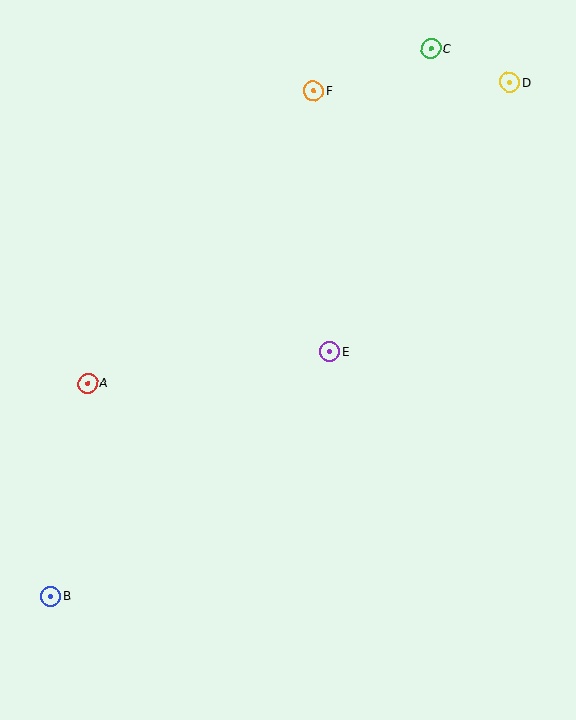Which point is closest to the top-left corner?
Point F is closest to the top-left corner.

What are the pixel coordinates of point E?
Point E is at (330, 352).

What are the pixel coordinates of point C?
Point C is at (431, 49).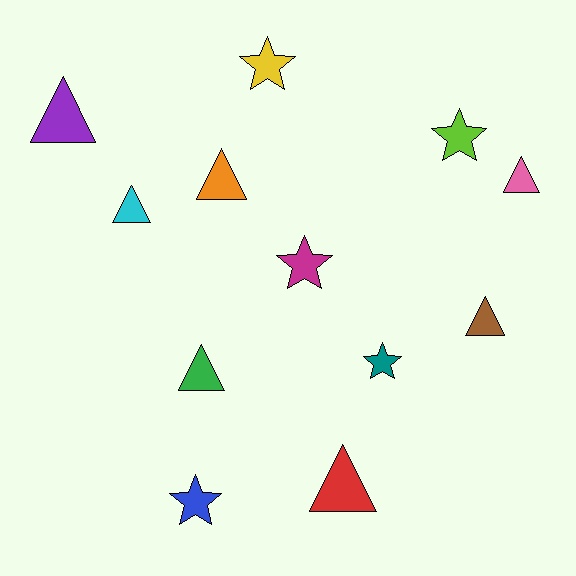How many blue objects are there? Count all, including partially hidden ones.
There is 1 blue object.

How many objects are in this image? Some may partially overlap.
There are 12 objects.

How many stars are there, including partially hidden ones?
There are 5 stars.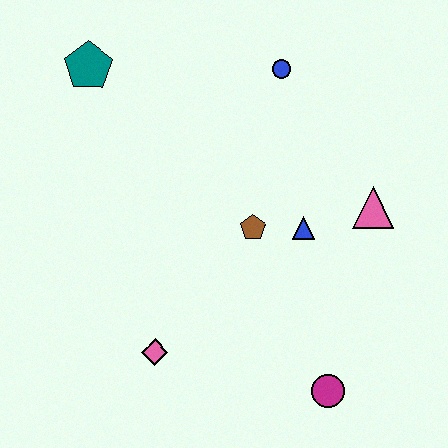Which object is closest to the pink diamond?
The brown pentagon is closest to the pink diamond.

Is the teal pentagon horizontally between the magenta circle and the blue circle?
No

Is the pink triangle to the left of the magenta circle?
No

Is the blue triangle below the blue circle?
Yes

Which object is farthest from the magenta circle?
The teal pentagon is farthest from the magenta circle.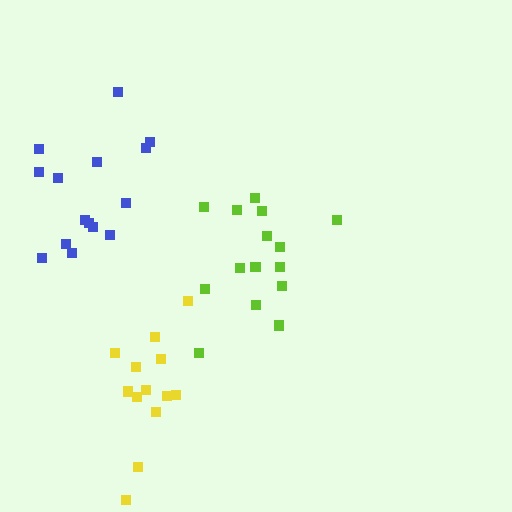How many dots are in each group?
Group 1: 15 dots, Group 2: 13 dots, Group 3: 15 dots (43 total).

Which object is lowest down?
The yellow cluster is bottommost.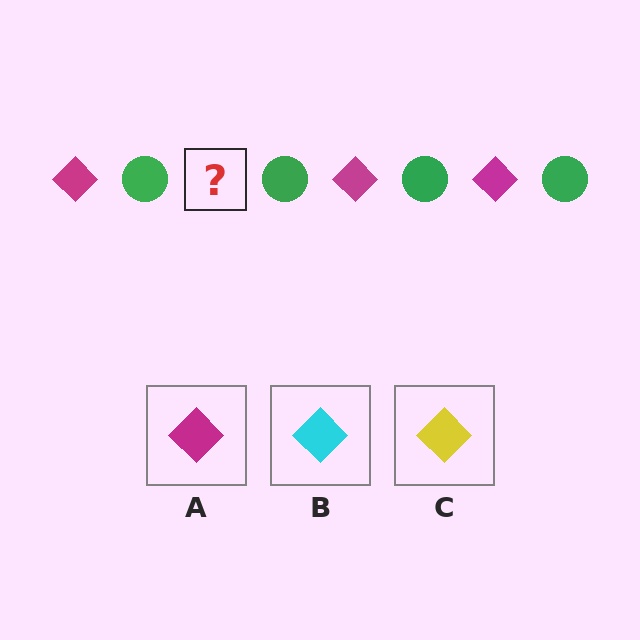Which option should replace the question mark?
Option A.